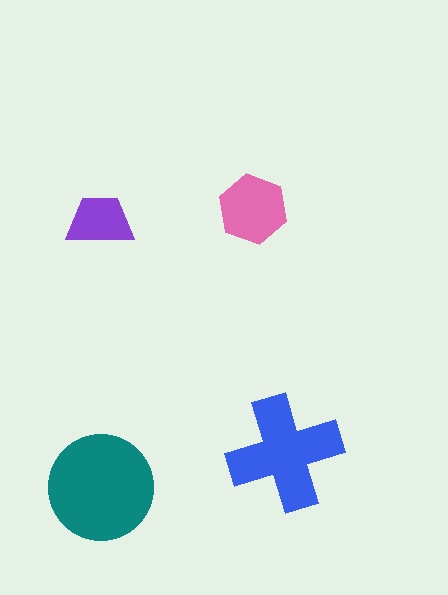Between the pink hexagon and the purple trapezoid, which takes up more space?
The pink hexagon.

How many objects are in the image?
There are 4 objects in the image.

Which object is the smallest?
The purple trapezoid.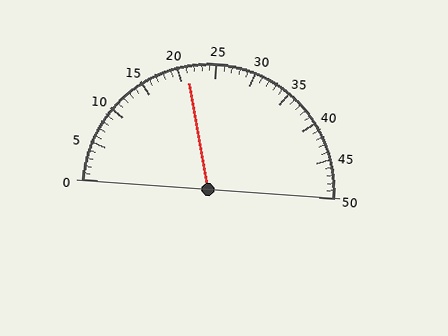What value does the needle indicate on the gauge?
The needle indicates approximately 21.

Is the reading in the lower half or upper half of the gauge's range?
The reading is in the lower half of the range (0 to 50).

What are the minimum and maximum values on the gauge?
The gauge ranges from 0 to 50.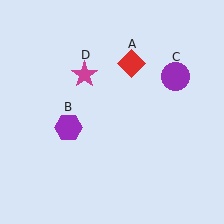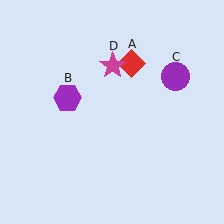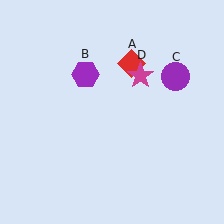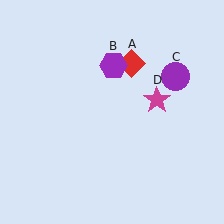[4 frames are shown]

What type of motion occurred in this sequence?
The purple hexagon (object B), magenta star (object D) rotated clockwise around the center of the scene.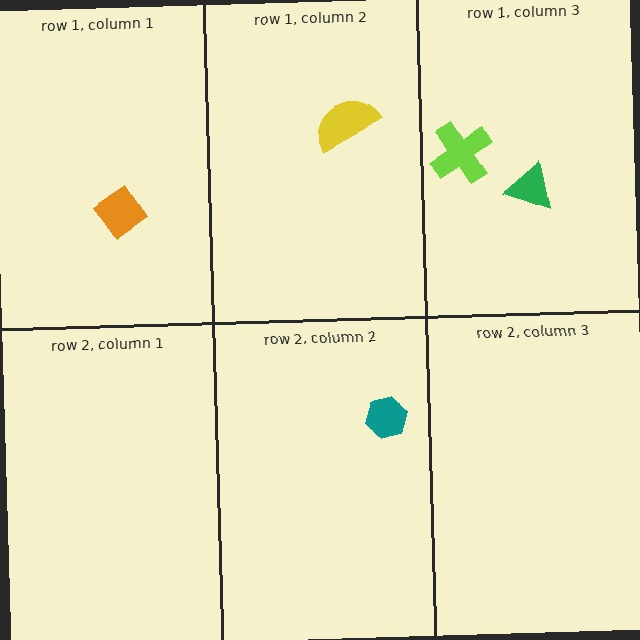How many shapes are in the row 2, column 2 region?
1.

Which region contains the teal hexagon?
The row 2, column 2 region.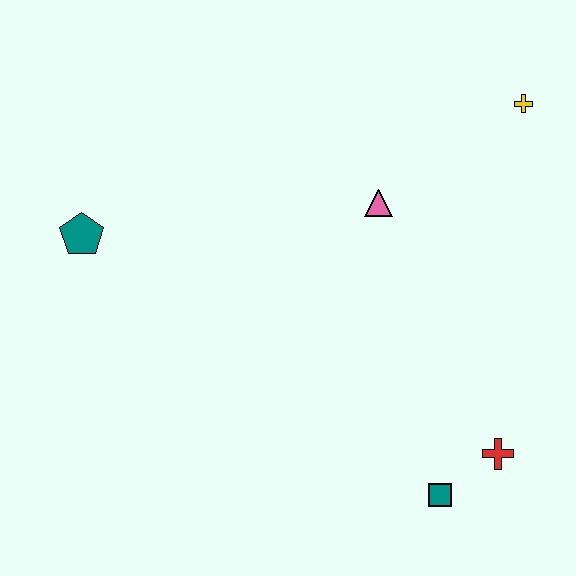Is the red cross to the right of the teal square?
Yes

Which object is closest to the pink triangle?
The yellow cross is closest to the pink triangle.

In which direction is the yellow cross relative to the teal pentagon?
The yellow cross is to the right of the teal pentagon.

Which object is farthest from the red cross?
The teal pentagon is farthest from the red cross.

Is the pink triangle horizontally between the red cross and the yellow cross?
No